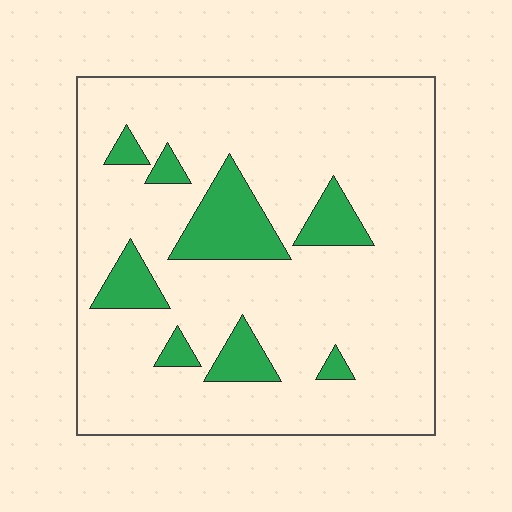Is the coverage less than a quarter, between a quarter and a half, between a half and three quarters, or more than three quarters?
Less than a quarter.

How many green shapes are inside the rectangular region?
8.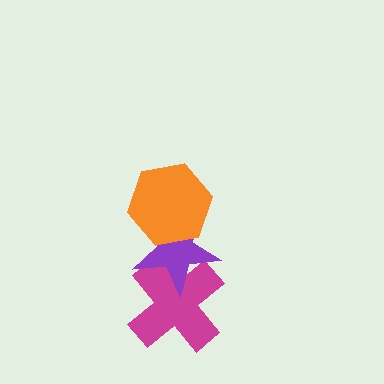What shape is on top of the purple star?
The orange hexagon is on top of the purple star.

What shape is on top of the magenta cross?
The purple star is on top of the magenta cross.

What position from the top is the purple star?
The purple star is 2nd from the top.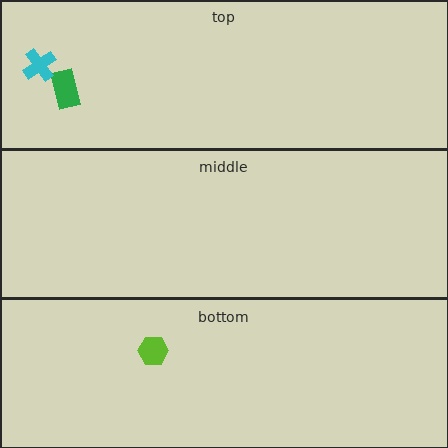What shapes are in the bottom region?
The lime hexagon.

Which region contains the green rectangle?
The top region.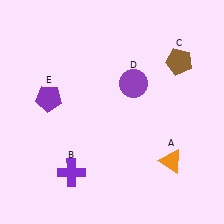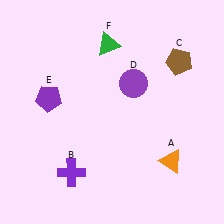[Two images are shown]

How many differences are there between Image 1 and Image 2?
There is 1 difference between the two images.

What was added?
A green triangle (F) was added in Image 2.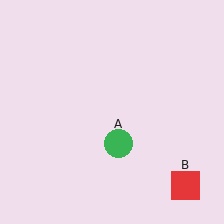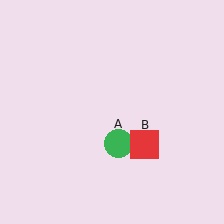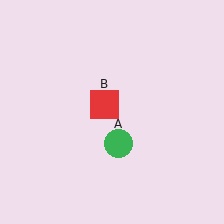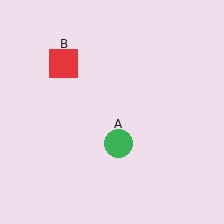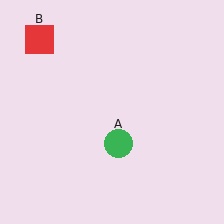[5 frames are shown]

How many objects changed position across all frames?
1 object changed position: red square (object B).